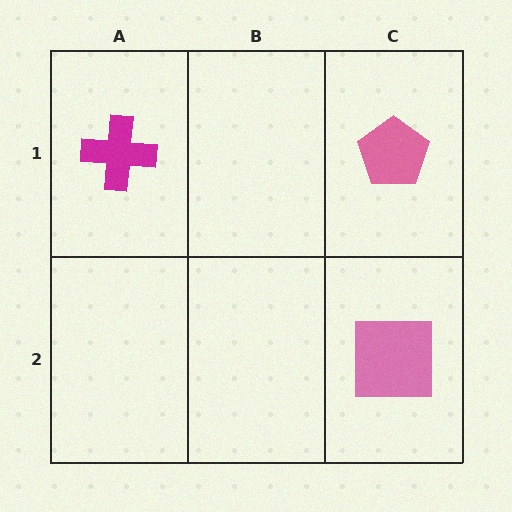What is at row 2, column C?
A pink square.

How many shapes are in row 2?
1 shape.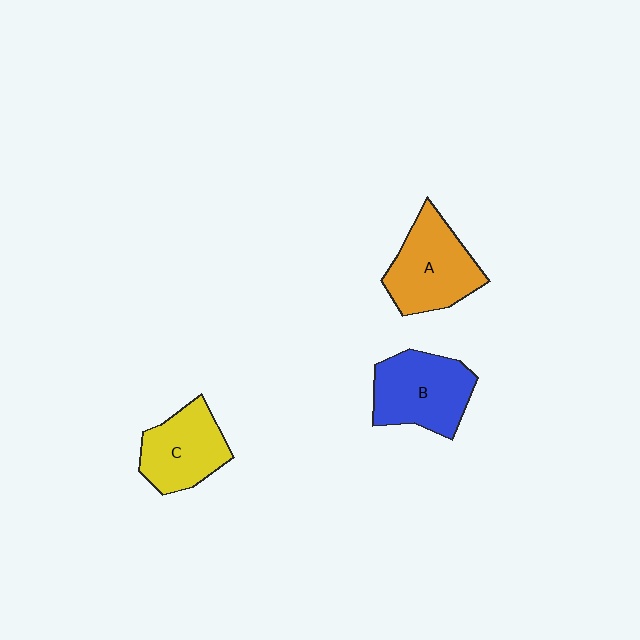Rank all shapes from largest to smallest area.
From largest to smallest: A (orange), B (blue), C (yellow).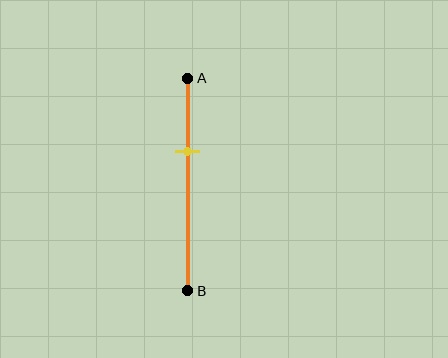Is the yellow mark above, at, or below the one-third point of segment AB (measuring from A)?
The yellow mark is approximately at the one-third point of segment AB.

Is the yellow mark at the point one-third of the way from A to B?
Yes, the mark is approximately at the one-third point.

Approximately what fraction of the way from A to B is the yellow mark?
The yellow mark is approximately 35% of the way from A to B.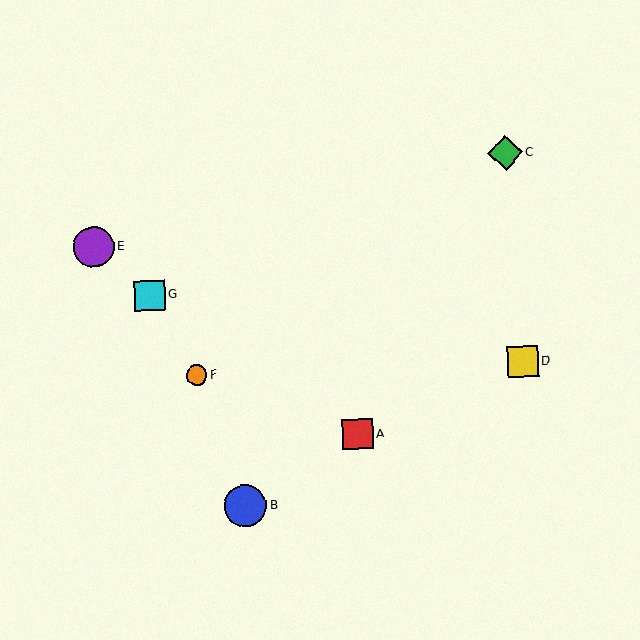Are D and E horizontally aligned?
No, D is at y≈362 and E is at y≈247.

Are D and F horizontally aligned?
Yes, both are at y≈362.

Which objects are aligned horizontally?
Objects D, F are aligned horizontally.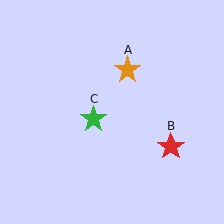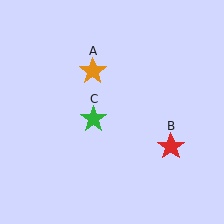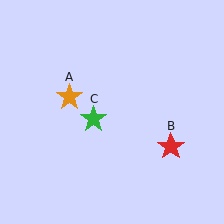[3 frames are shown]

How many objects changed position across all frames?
1 object changed position: orange star (object A).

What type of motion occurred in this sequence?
The orange star (object A) rotated counterclockwise around the center of the scene.